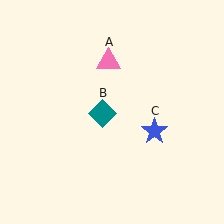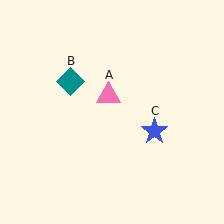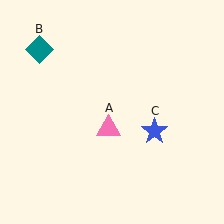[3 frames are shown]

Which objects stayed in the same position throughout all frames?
Blue star (object C) remained stationary.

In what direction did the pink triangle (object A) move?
The pink triangle (object A) moved down.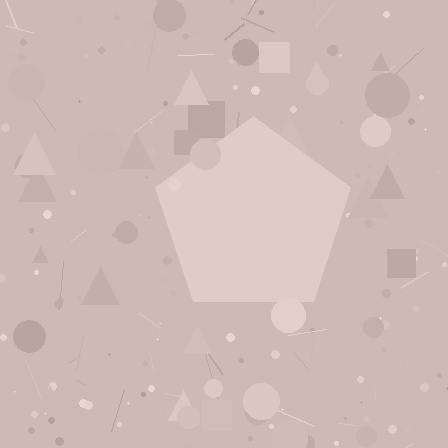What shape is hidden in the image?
A pentagon is hidden in the image.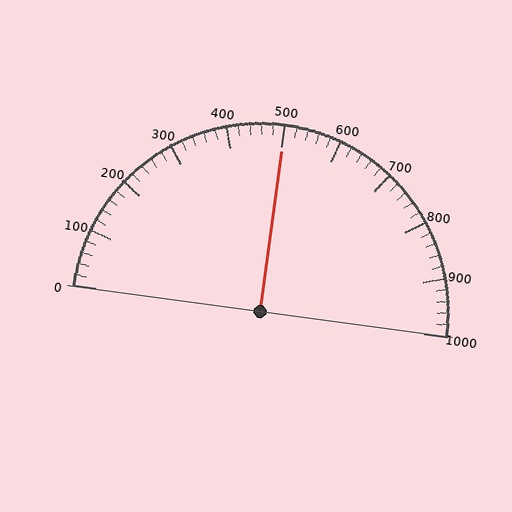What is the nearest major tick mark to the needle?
The nearest major tick mark is 500.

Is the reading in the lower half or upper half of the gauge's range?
The reading is in the upper half of the range (0 to 1000).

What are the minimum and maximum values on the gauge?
The gauge ranges from 0 to 1000.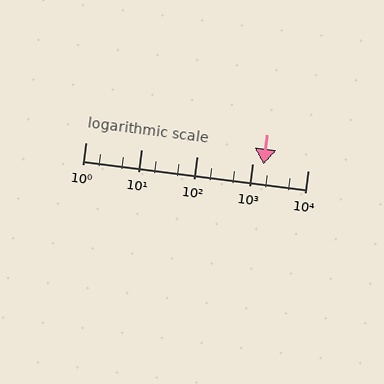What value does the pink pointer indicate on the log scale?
The pointer indicates approximately 1600.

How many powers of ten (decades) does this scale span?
The scale spans 4 decades, from 1 to 10000.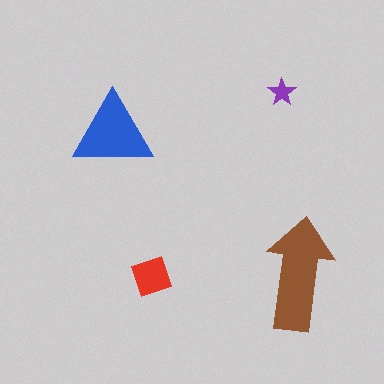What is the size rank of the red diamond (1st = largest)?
3rd.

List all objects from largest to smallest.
The brown arrow, the blue triangle, the red diamond, the purple star.